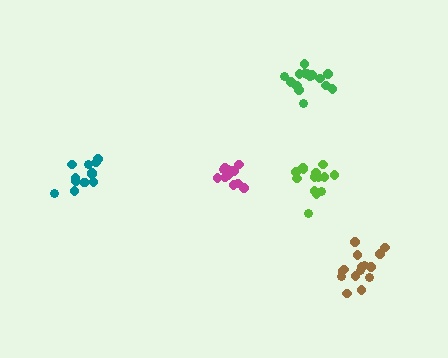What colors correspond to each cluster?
The clusters are colored: lime, green, brown, magenta, teal.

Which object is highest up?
The green cluster is topmost.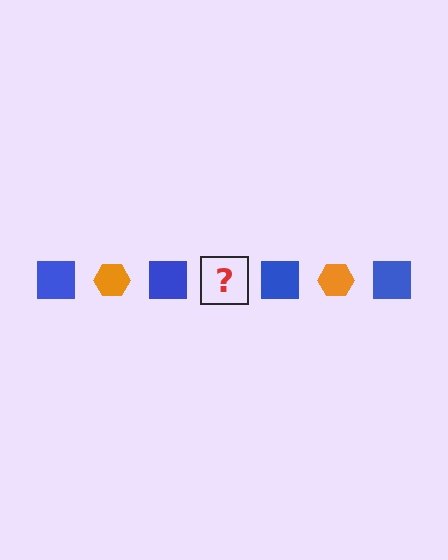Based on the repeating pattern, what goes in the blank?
The blank should be an orange hexagon.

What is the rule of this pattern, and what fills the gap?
The rule is that the pattern alternates between blue square and orange hexagon. The gap should be filled with an orange hexagon.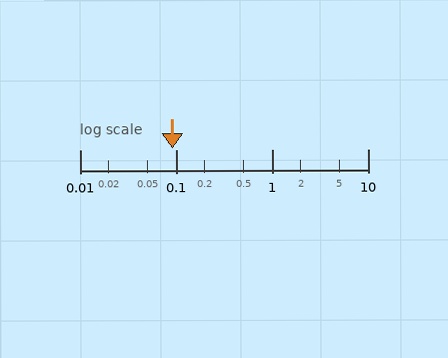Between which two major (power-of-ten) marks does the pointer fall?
The pointer is between 0.01 and 0.1.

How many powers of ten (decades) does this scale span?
The scale spans 3 decades, from 0.01 to 10.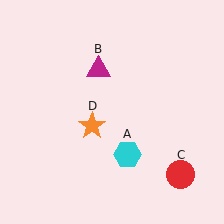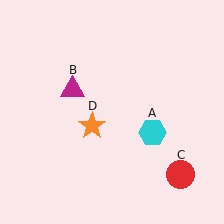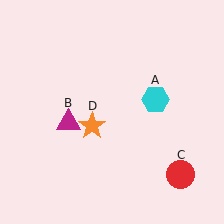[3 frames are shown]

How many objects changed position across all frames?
2 objects changed position: cyan hexagon (object A), magenta triangle (object B).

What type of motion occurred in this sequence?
The cyan hexagon (object A), magenta triangle (object B) rotated counterclockwise around the center of the scene.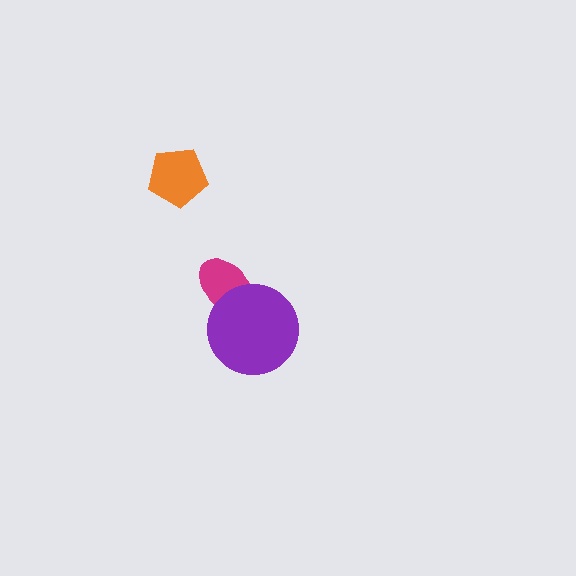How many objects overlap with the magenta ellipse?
1 object overlaps with the magenta ellipse.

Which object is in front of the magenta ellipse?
The purple circle is in front of the magenta ellipse.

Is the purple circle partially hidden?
No, no other shape covers it.